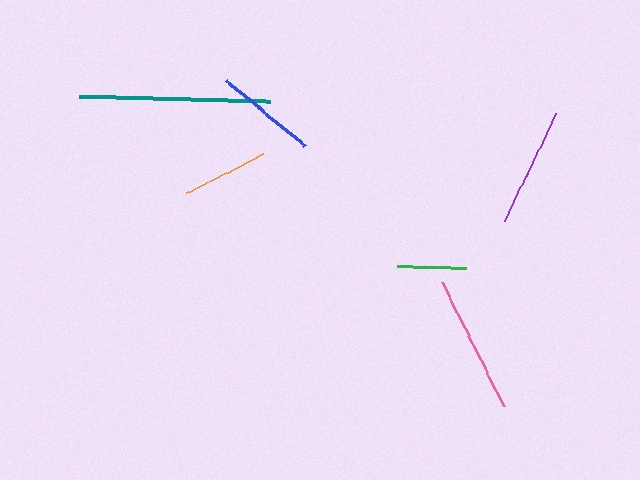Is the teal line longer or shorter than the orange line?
The teal line is longer than the orange line.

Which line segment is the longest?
The teal line is the longest at approximately 191 pixels.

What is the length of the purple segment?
The purple segment is approximately 120 pixels long.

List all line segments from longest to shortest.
From longest to shortest: teal, pink, purple, blue, orange, green.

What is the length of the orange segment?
The orange segment is approximately 87 pixels long.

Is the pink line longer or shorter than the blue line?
The pink line is longer than the blue line.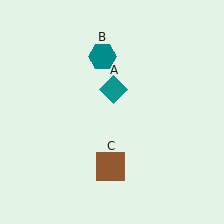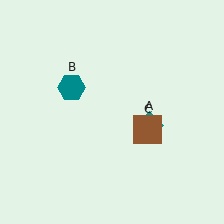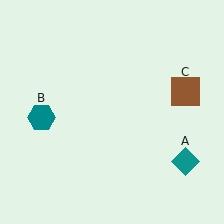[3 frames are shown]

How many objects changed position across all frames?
3 objects changed position: teal diamond (object A), teal hexagon (object B), brown square (object C).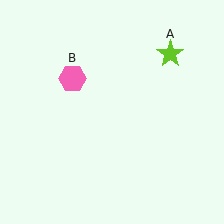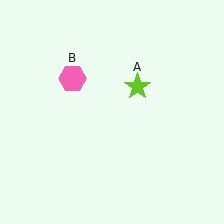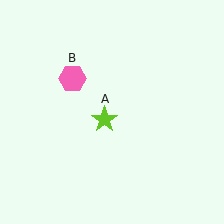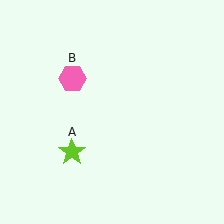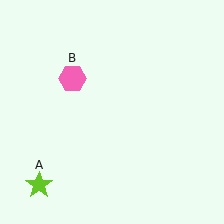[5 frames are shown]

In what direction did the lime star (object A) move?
The lime star (object A) moved down and to the left.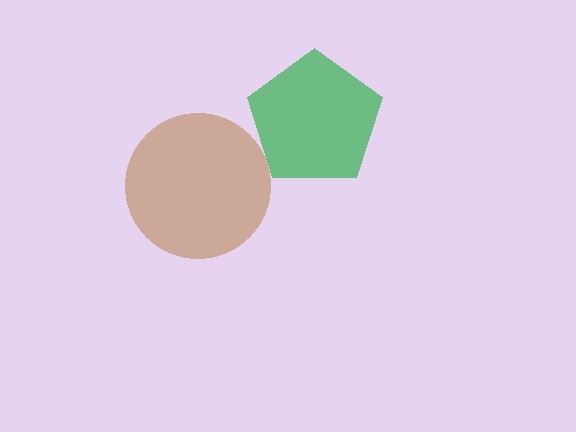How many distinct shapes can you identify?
There are 2 distinct shapes: a brown circle, a green pentagon.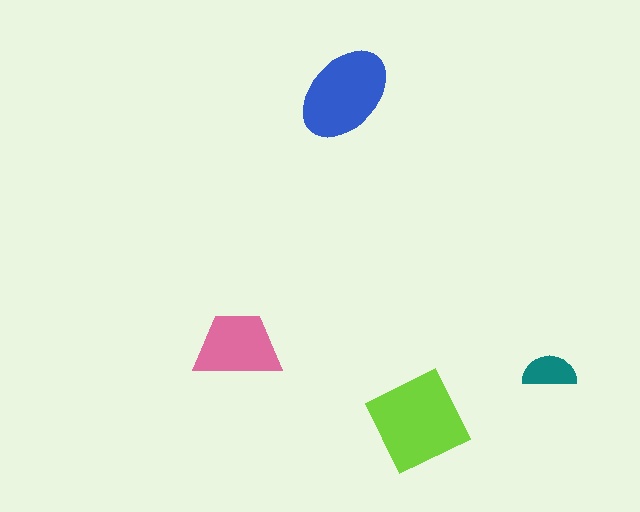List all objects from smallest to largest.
The teal semicircle, the pink trapezoid, the blue ellipse, the lime square.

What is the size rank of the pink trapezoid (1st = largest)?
3rd.